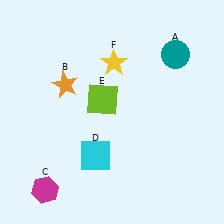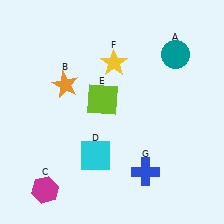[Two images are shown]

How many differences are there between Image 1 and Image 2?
There is 1 difference between the two images.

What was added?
A blue cross (G) was added in Image 2.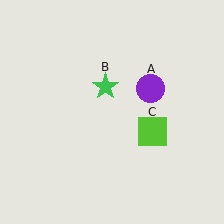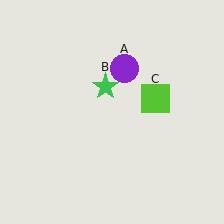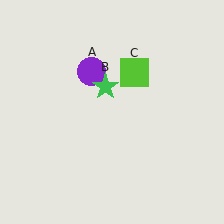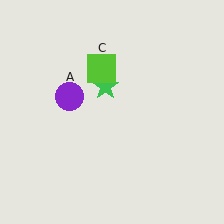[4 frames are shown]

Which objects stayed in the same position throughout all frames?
Green star (object B) remained stationary.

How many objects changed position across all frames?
2 objects changed position: purple circle (object A), lime square (object C).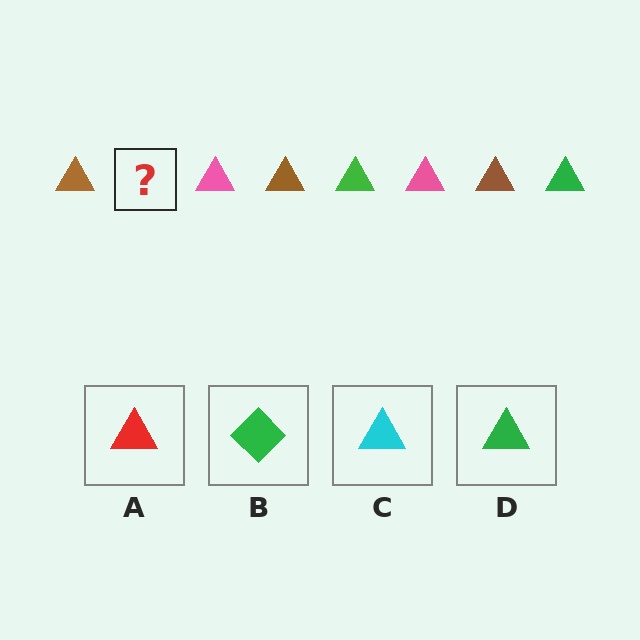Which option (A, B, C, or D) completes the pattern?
D.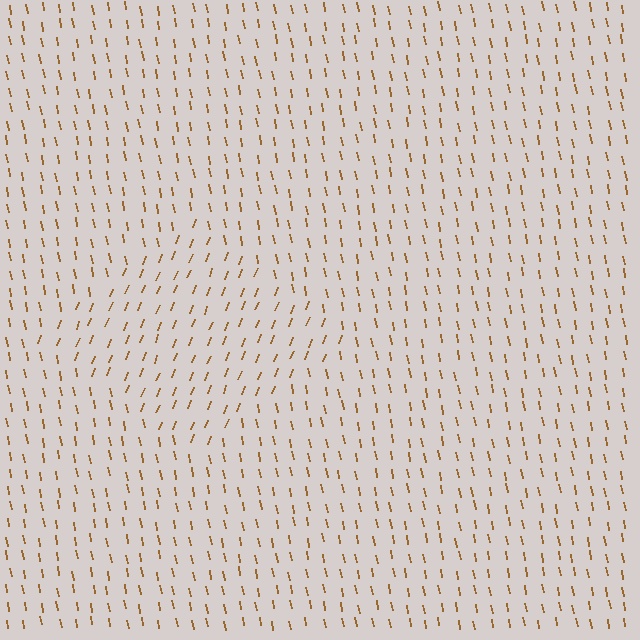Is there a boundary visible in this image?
Yes, there is a texture boundary formed by a change in line orientation.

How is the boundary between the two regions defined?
The boundary is defined purely by a change in line orientation (approximately 32 degrees difference). All lines are the same color and thickness.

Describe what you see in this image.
The image is filled with small brown line segments. A diamond region in the image has lines oriented differently from the surrounding lines, creating a visible texture boundary.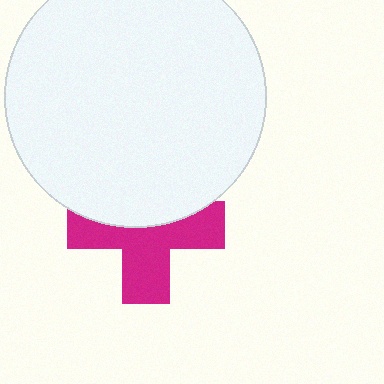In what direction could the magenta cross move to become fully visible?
The magenta cross could move down. That would shift it out from behind the white circle entirely.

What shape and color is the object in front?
The object in front is a white circle.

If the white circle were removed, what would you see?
You would see the complete magenta cross.